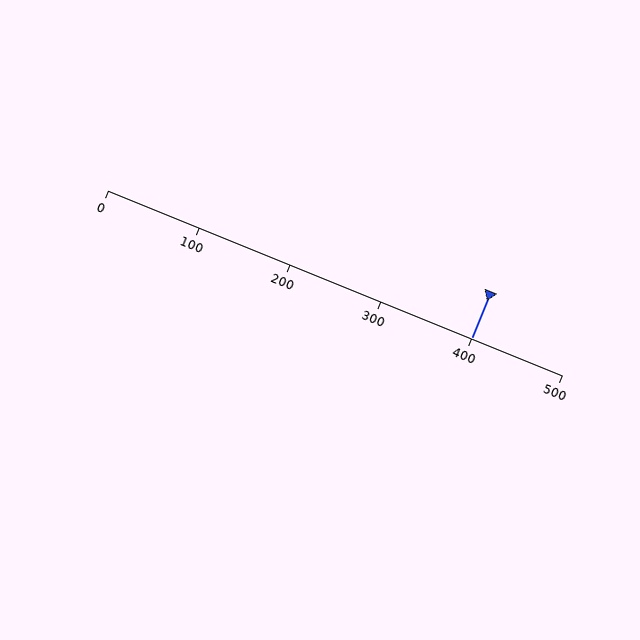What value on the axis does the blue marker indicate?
The marker indicates approximately 400.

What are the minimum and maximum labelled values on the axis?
The axis runs from 0 to 500.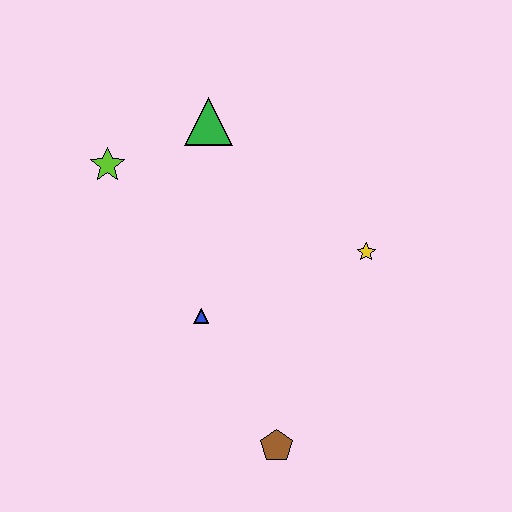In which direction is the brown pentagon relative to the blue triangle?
The brown pentagon is below the blue triangle.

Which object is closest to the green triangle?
The lime star is closest to the green triangle.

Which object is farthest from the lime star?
The brown pentagon is farthest from the lime star.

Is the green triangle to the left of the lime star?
No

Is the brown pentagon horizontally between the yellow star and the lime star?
Yes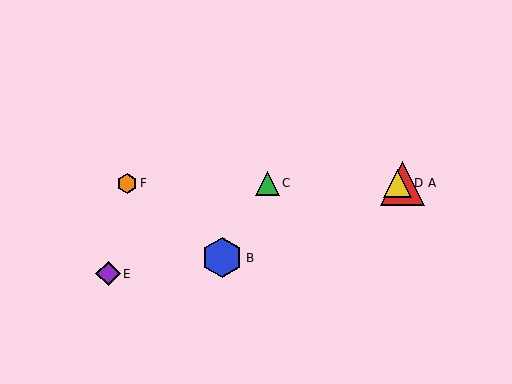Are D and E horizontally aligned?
No, D is at y≈183 and E is at y≈274.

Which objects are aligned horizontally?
Objects A, C, D, F are aligned horizontally.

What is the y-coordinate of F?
Object F is at y≈183.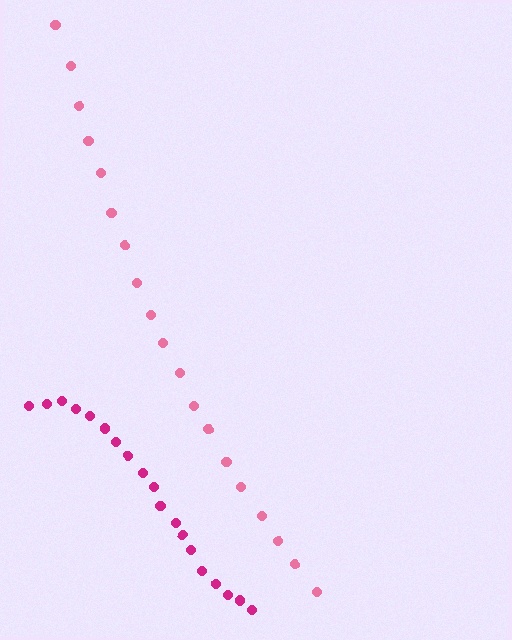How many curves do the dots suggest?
There are 2 distinct paths.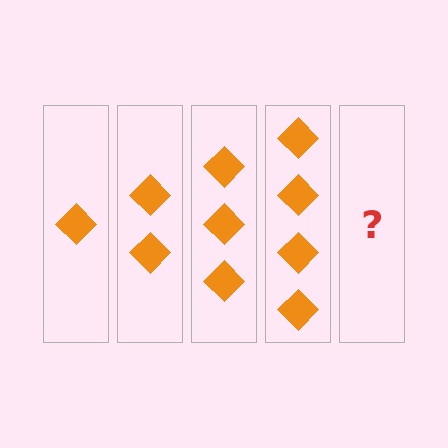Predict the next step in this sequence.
The next step is 5 diamonds.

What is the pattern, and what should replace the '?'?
The pattern is that each step adds one more diamond. The '?' should be 5 diamonds.